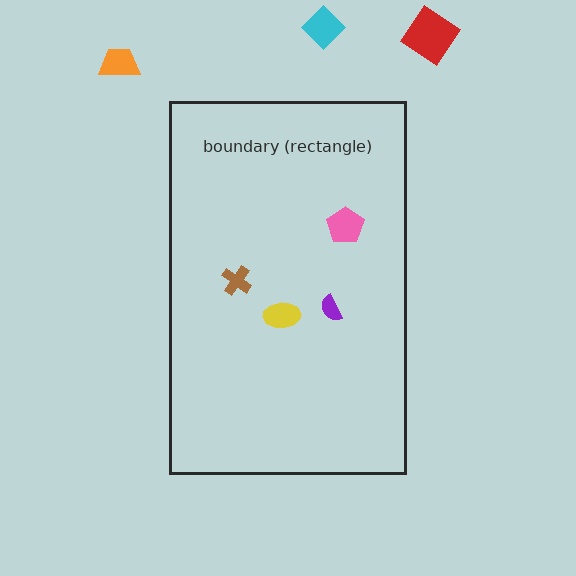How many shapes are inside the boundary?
4 inside, 3 outside.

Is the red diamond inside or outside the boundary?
Outside.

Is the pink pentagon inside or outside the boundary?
Inside.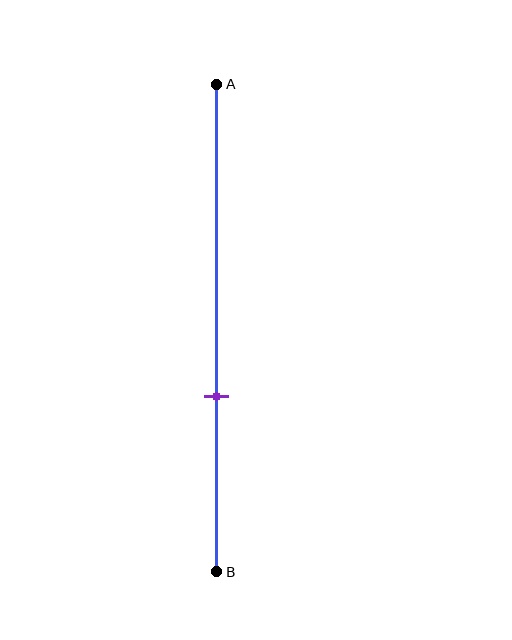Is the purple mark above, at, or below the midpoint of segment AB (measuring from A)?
The purple mark is below the midpoint of segment AB.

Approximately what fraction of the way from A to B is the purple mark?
The purple mark is approximately 65% of the way from A to B.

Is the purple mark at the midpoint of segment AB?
No, the mark is at about 65% from A, not at the 50% midpoint.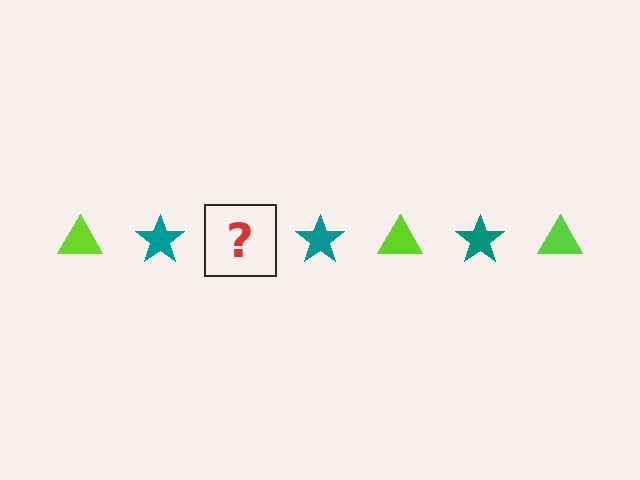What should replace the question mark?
The question mark should be replaced with a lime triangle.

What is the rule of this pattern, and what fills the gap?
The rule is that the pattern alternates between lime triangle and teal star. The gap should be filled with a lime triangle.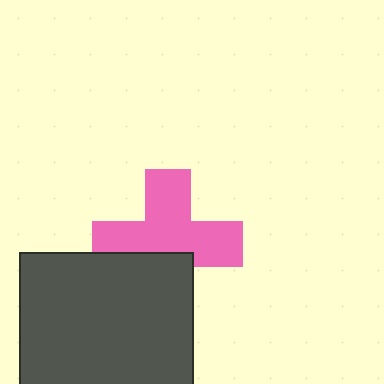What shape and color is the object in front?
The object in front is a dark gray square.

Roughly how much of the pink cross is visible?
Most of it is visible (roughly 66%).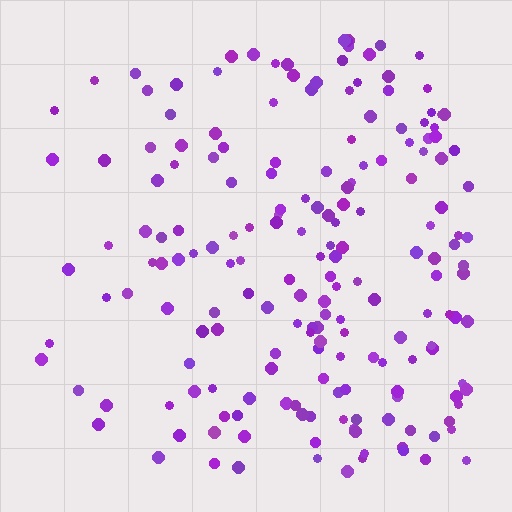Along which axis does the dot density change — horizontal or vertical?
Horizontal.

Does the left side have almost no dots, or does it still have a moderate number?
Still a moderate number, just noticeably fewer than the right.